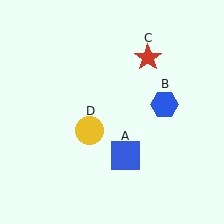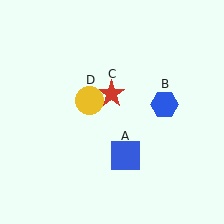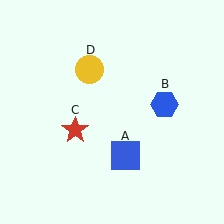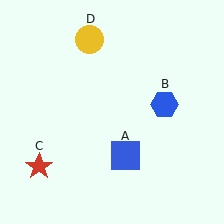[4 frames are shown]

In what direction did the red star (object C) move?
The red star (object C) moved down and to the left.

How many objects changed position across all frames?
2 objects changed position: red star (object C), yellow circle (object D).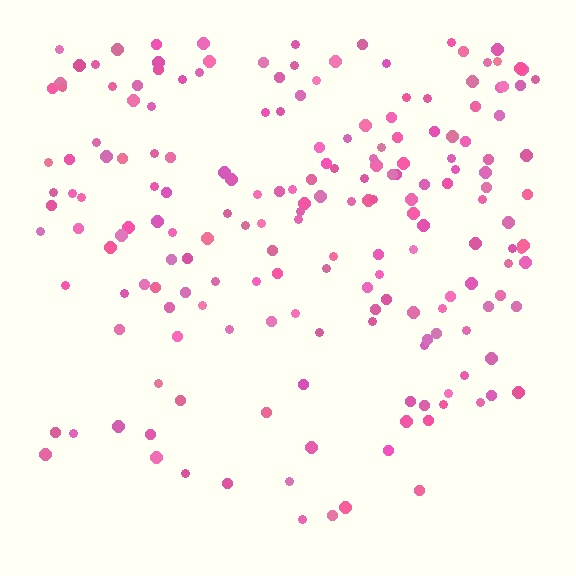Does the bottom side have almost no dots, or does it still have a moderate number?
Still a moderate number, just noticeably fewer than the top.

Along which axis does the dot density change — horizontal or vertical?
Vertical.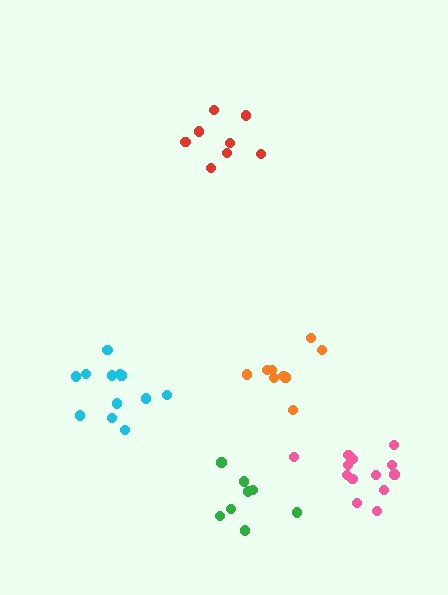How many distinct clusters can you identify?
There are 5 distinct clusters.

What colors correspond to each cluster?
The clusters are colored: cyan, orange, green, pink, red.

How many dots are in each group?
Group 1: 12 dots, Group 2: 9 dots, Group 3: 8 dots, Group 4: 13 dots, Group 5: 8 dots (50 total).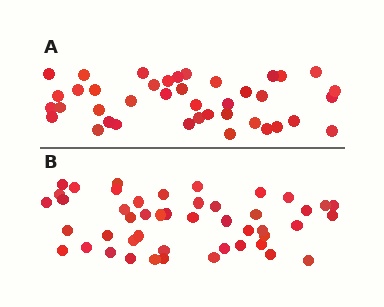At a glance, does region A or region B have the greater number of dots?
Region B (the bottom region) has more dots.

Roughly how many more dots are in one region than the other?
Region B has roughly 8 or so more dots than region A.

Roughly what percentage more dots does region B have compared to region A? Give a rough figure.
About 20% more.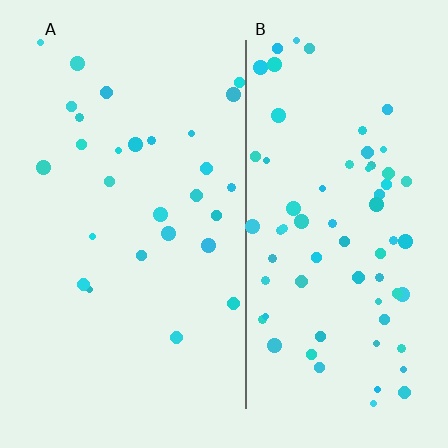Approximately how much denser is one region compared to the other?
Approximately 2.5× — region B over region A.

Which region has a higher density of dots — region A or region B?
B (the right).